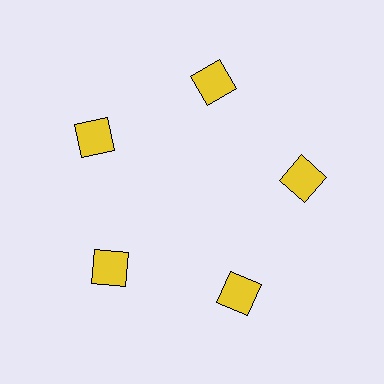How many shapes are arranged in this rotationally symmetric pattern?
There are 5 shapes, arranged in 5 groups of 1.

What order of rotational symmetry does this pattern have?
This pattern has 5-fold rotational symmetry.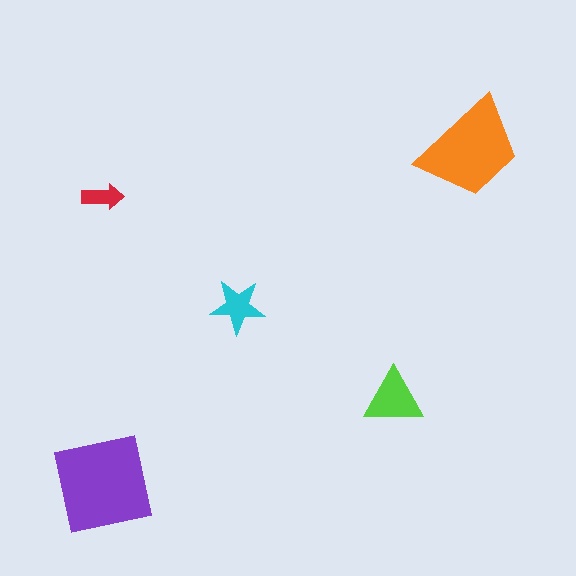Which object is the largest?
The purple square.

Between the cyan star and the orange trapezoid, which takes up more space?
The orange trapezoid.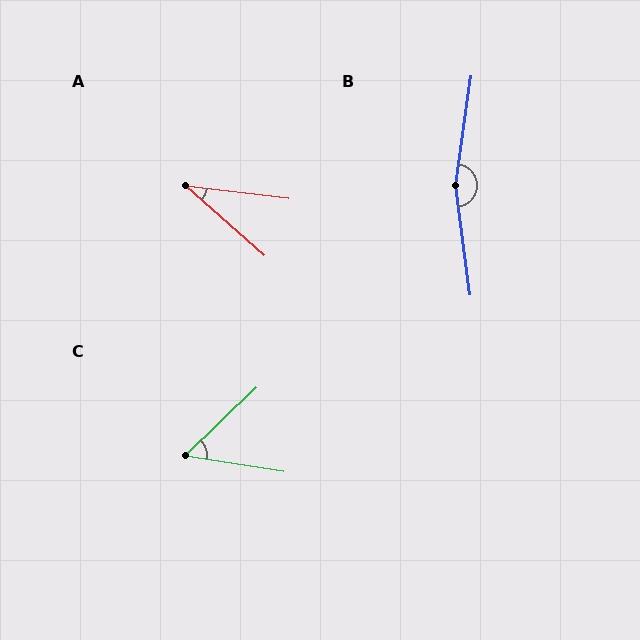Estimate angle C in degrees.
Approximately 53 degrees.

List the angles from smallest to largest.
A (35°), C (53°), B (164°).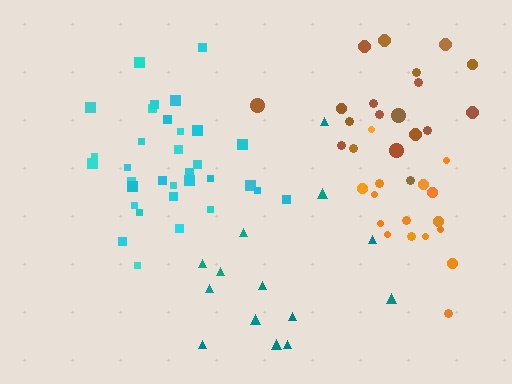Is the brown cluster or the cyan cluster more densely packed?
Cyan.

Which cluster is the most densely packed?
Cyan.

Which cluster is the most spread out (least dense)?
Teal.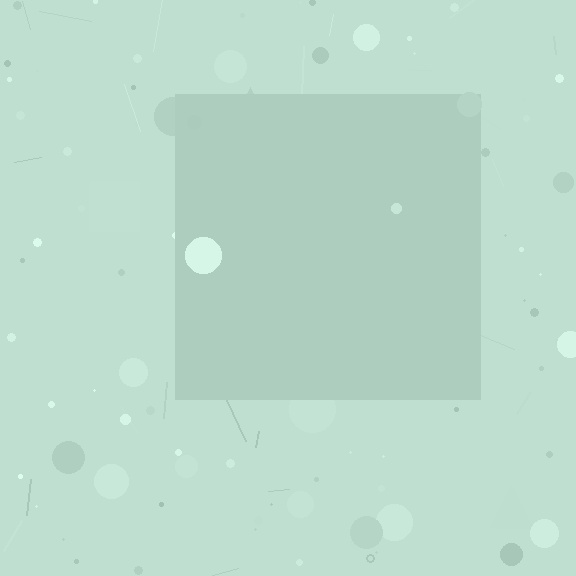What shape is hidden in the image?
A square is hidden in the image.